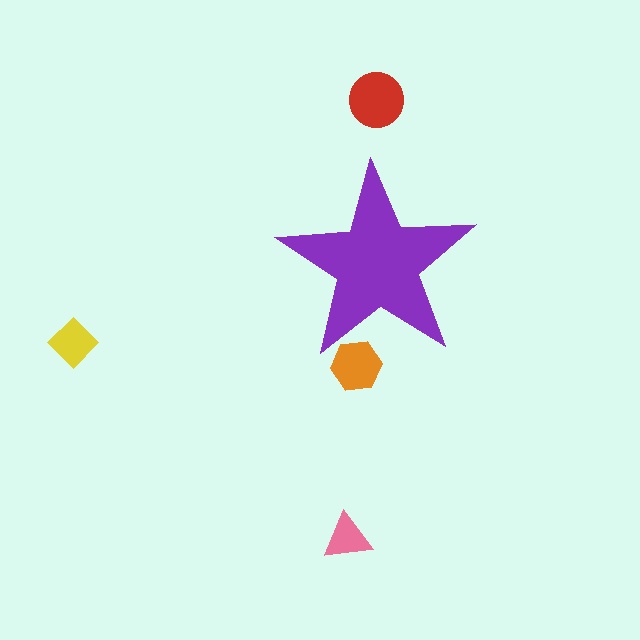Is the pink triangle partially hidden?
No, the pink triangle is fully visible.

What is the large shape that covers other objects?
A purple star.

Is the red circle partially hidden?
No, the red circle is fully visible.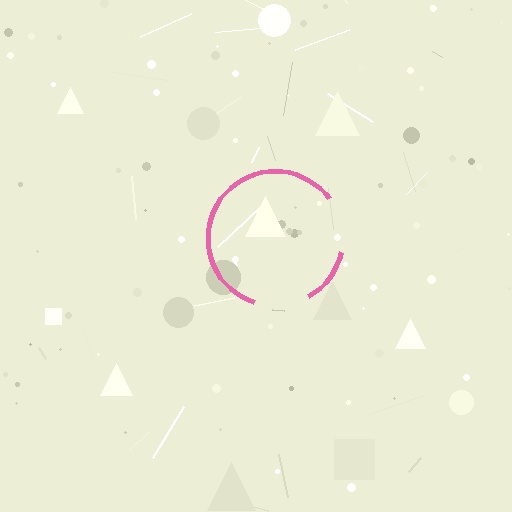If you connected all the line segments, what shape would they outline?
They would outline a circle.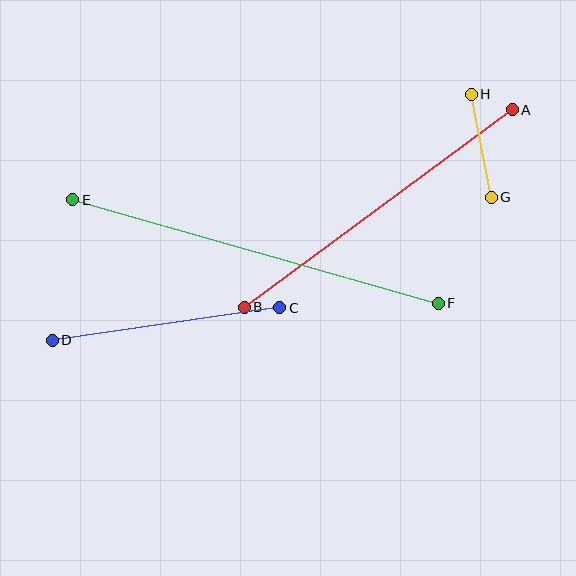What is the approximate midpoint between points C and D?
The midpoint is at approximately (166, 324) pixels.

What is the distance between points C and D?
The distance is approximately 230 pixels.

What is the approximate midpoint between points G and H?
The midpoint is at approximately (481, 146) pixels.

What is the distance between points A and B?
The distance is approximately 333 pixels.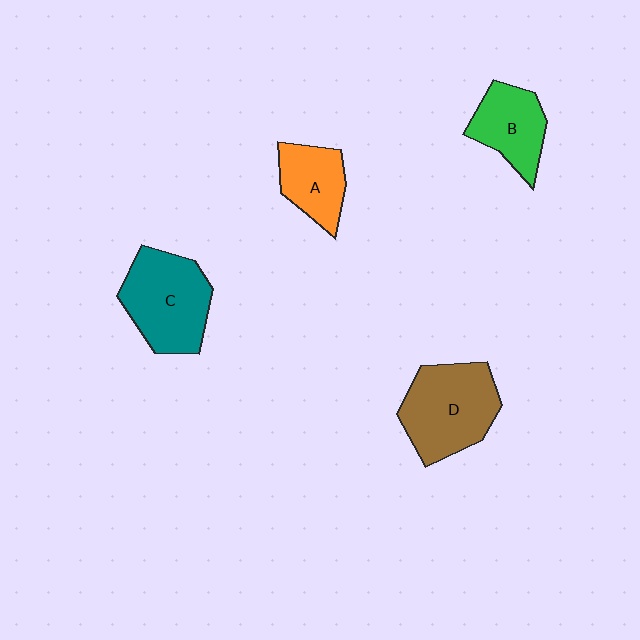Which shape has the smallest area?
Shape A (orange).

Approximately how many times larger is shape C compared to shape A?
Approximately 1.6 times.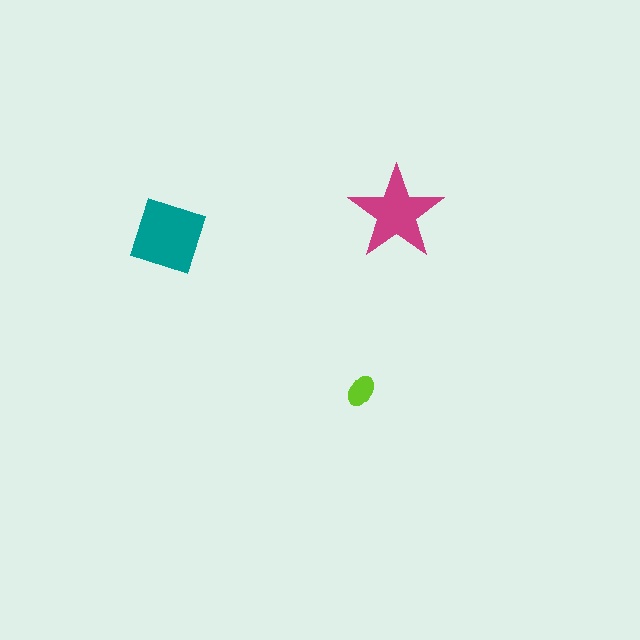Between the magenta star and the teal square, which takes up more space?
The teal square.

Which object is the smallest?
The lime ellipse.